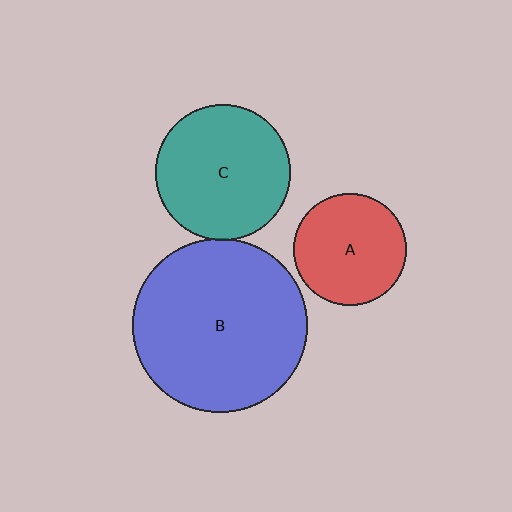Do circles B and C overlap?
Yes.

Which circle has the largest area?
Circle B (blue).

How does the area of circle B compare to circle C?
Approximately 1.6 times.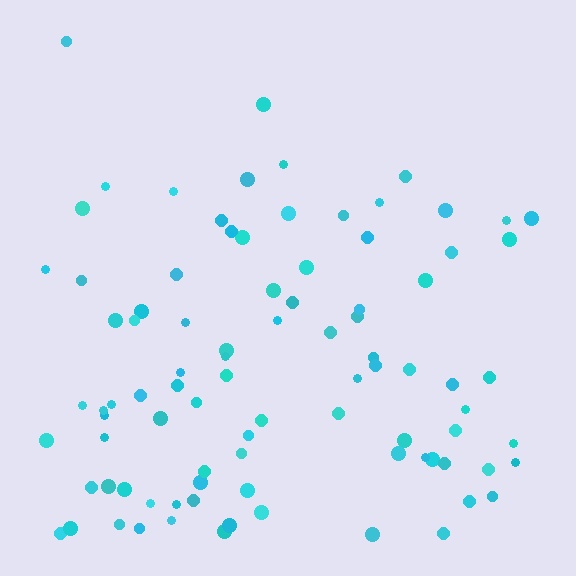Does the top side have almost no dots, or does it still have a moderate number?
Still a moderate number, just noticeably fewer than the bottom.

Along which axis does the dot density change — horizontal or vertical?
Vertical.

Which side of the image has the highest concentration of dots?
The bottom.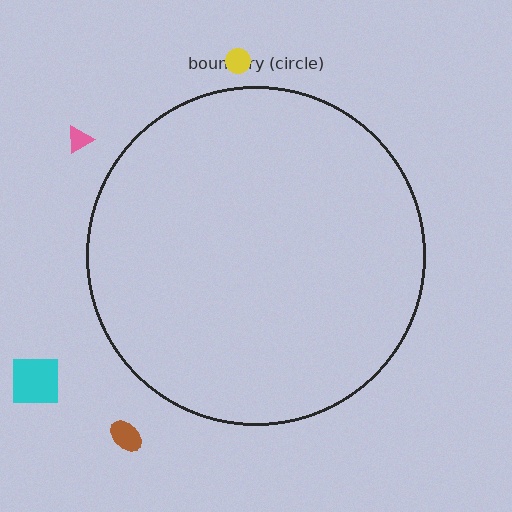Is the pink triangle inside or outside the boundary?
Outside.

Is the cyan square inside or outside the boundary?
Outside.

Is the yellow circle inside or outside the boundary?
Outside.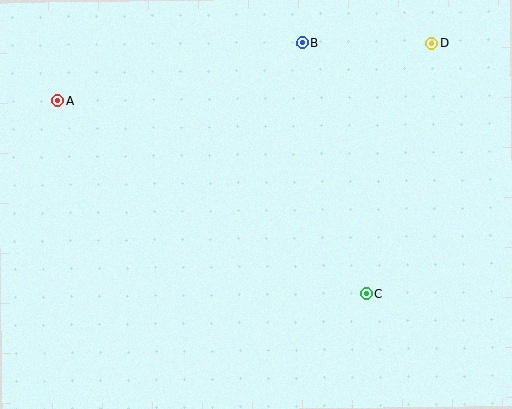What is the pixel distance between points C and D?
The distance between C and D is 259 pixels.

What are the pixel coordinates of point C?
Point C is at (367, 294).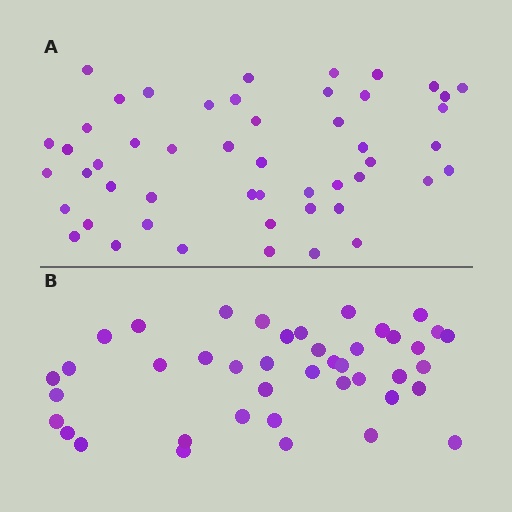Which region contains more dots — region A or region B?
Region A (the top region) has more dots.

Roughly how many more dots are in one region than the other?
Region A has roughly 8 or so more dots than region B.